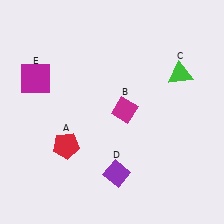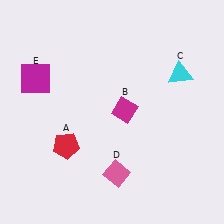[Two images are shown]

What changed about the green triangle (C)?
In Image 1, C is green. In Image 2, it changed to cyan.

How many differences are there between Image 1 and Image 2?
There are 2 differences between the two images.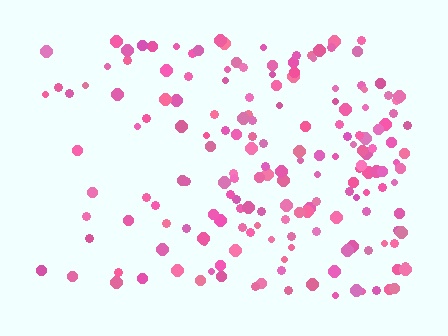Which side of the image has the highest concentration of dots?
The right.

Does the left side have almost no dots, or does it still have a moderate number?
Still a moderate number, just noticeably fewer than the right.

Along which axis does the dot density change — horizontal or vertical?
Horizontal.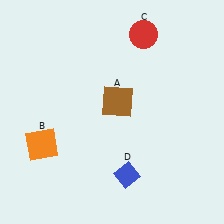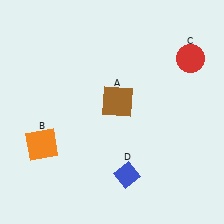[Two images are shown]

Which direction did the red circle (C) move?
The red circle (C) moved right.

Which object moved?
The red circle (C) moved right.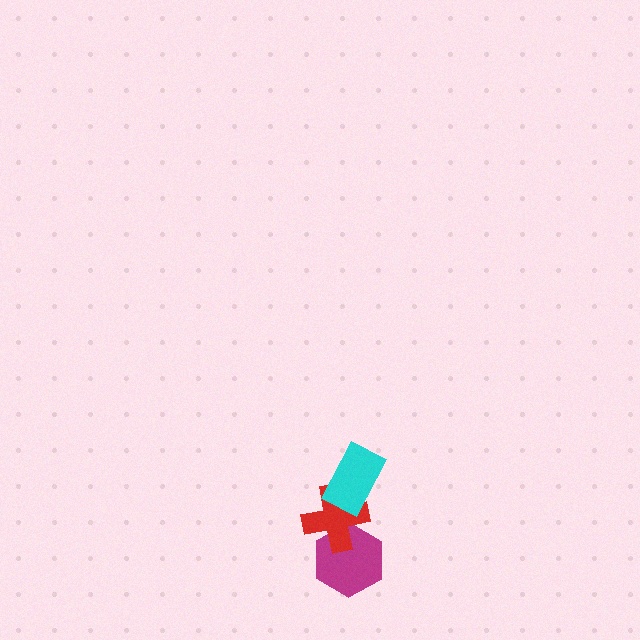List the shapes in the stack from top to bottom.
From top to bottom: the cyan rectangle, the red cross, the magenta hexagon.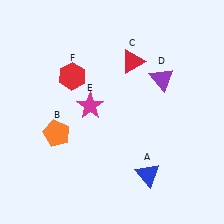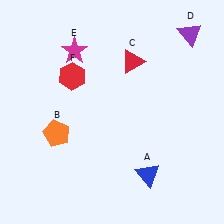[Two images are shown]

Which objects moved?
The objects that moved are: the purple triangle (D), the magenta star (E).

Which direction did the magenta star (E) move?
The magenta star (E) moved up.